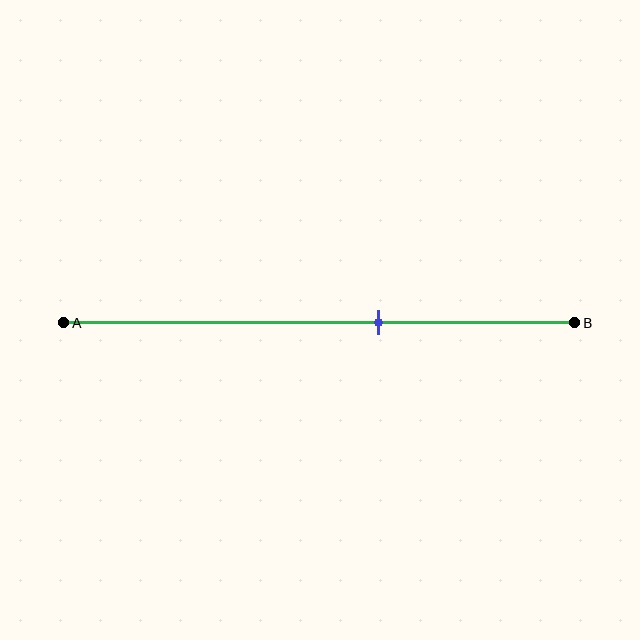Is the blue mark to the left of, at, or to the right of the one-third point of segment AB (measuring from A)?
The blue mark is to the right of the one-third point of segment AB.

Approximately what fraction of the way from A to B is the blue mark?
The blue mark is approximately 60% of the way from A to B.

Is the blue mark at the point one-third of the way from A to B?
No, the mark is at about 60% from A, not at the 33% one-third point.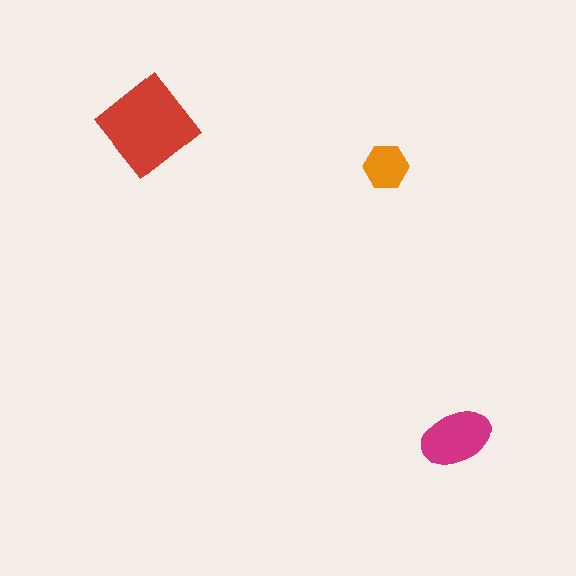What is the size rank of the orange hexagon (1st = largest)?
3rd.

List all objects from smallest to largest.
The orange hexagon, the magenta ellipse, the red diamond.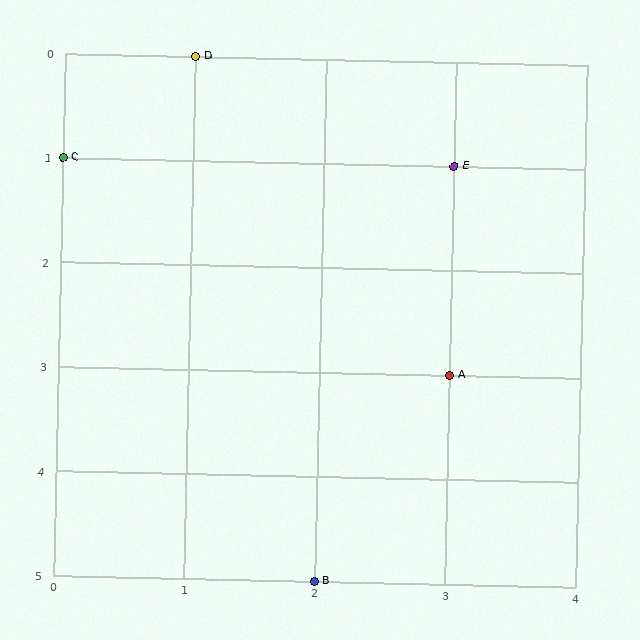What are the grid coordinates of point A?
Point A is at grid coordinates (3, 3).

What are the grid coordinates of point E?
Point E is at grid coordinates (3, 1).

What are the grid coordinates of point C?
Point C is at grid coordinates (0, 1).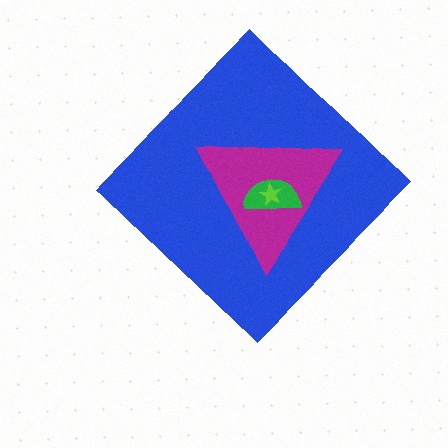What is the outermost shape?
The blue diamond.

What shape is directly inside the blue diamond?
The magenta triangle.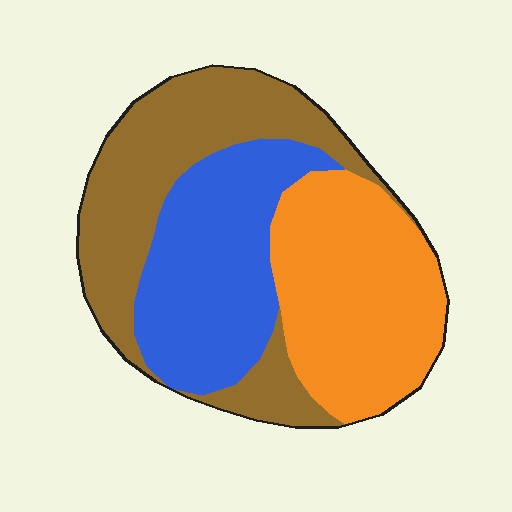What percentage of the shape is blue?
Blue takes up about one third (1/3) of the shape.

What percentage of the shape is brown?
Brown takes up between a quarter and a half of the shape.